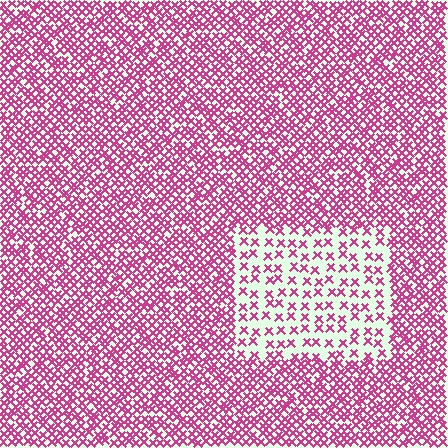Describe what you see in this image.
The image contains small magenta elements arranged at two different densities. A rectangle-shaped region is visible where the elements are less densely packed than the surrounding area.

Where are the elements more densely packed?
The elements are more densely packed outside the rectangle boundary.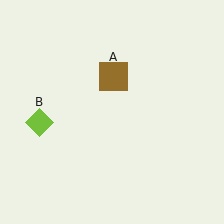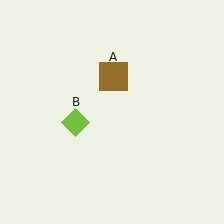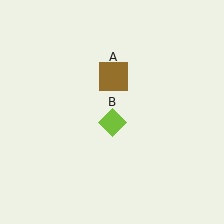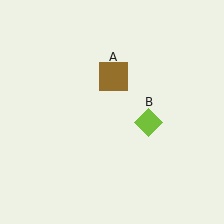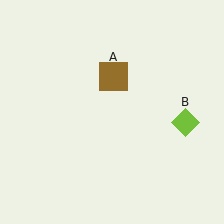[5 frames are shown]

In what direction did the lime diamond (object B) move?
The lime diamond (object B) moved right.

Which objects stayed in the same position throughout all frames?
Brown square (object A) remained stationary.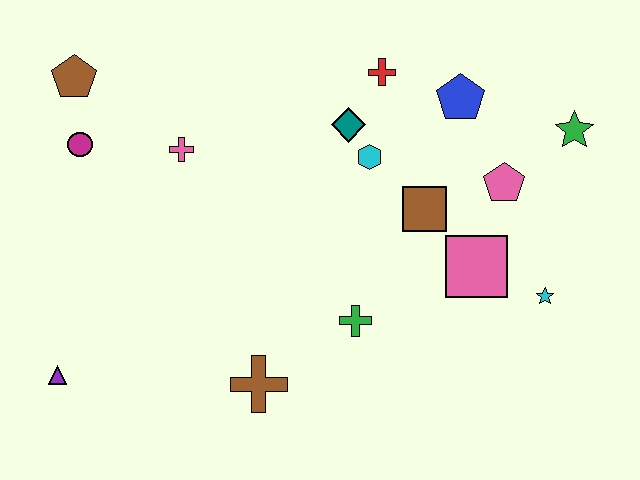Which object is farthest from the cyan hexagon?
The purple triangle is farthest from the cyan hexagon.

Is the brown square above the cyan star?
Yes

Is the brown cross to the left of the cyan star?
Yes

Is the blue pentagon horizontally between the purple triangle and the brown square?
No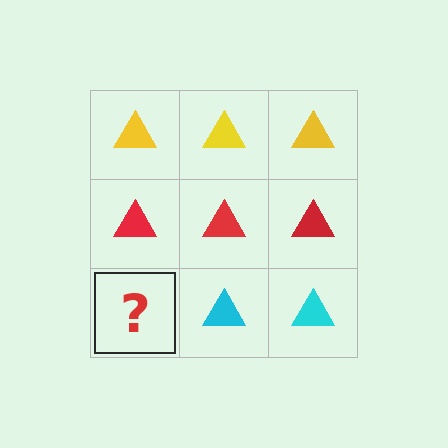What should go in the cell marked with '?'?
The missing cell should contain a cyan triangle.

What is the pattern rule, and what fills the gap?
The rule is that each row has a consistent color. The gap should be filled with a cyan triangle.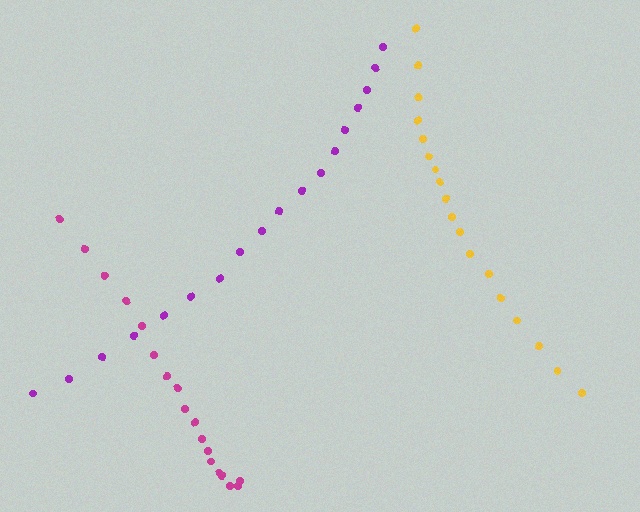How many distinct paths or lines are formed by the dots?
There are 3 distinct paths.